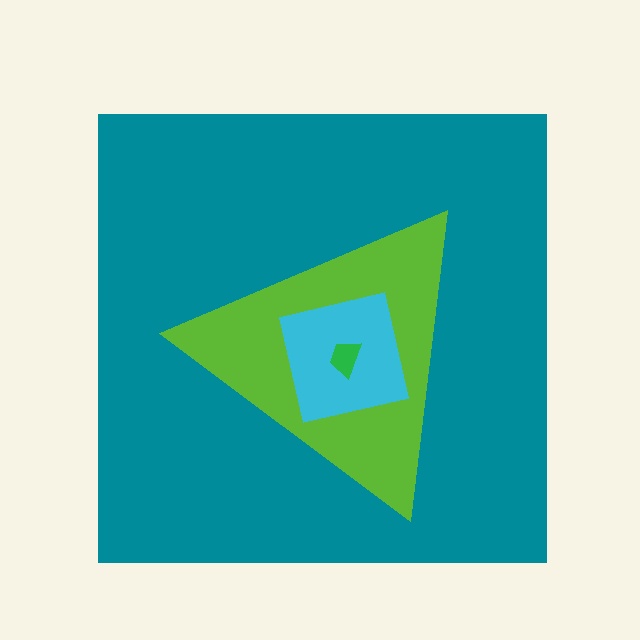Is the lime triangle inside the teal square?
Yes.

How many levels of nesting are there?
4.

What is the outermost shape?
The teal square.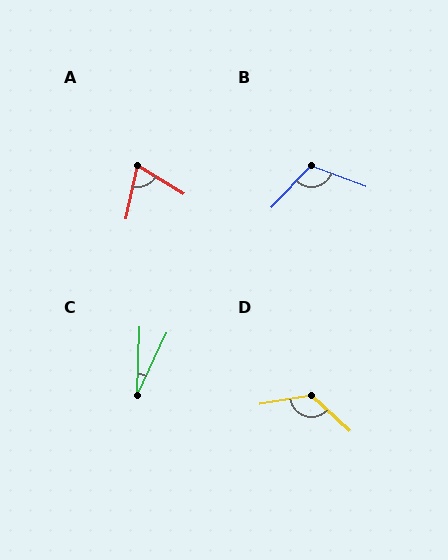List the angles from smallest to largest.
C (24°), A (71°), B (113°), D (128°).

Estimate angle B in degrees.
Approximately 113 degrees.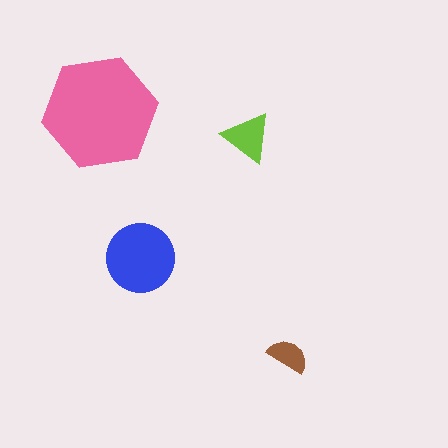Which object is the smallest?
The brown semicircle.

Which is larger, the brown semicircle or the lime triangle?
The lime triangle.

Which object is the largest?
The pink hexagon.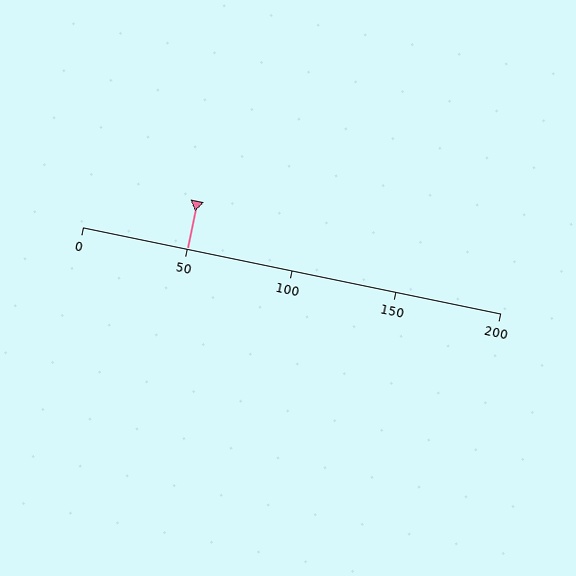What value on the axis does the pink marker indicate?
The marker indicates approximately 50.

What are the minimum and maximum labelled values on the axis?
The axis runs from 0 to 200.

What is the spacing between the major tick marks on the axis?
The major ticks are spaced 50 apart.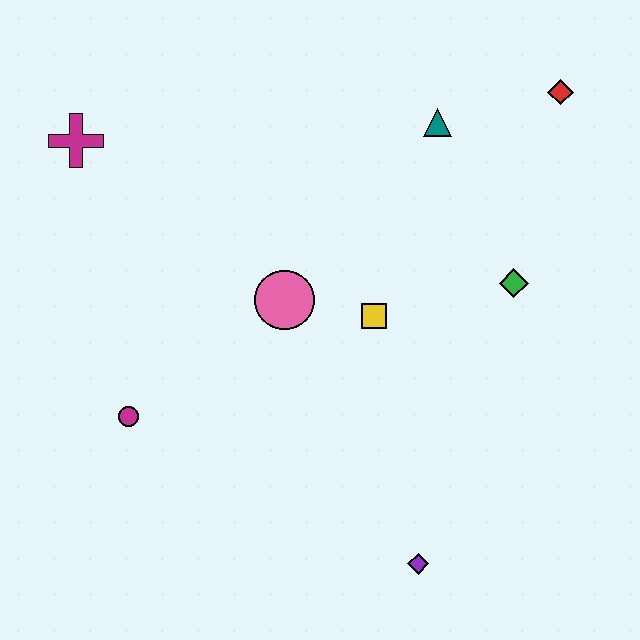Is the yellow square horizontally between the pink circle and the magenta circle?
No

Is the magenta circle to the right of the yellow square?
No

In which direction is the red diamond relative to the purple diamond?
The red diamond is above the purple diamond.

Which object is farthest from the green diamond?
The magenta cross is farthest from the green diamond.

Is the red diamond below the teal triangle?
No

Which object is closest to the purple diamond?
The yellow square is closest to the purple diamond.